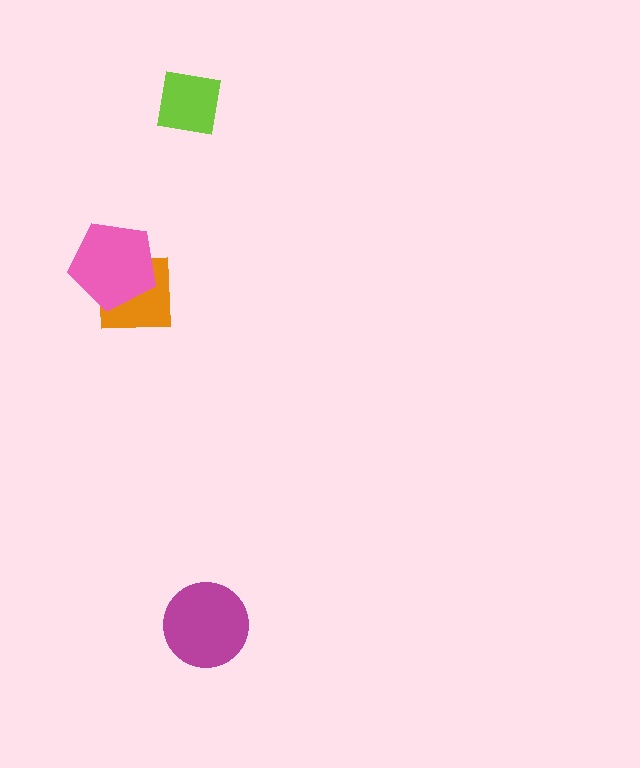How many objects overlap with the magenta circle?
0 objects overlap with the magenta circle.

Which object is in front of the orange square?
The pink pentagon is in front of the orange square.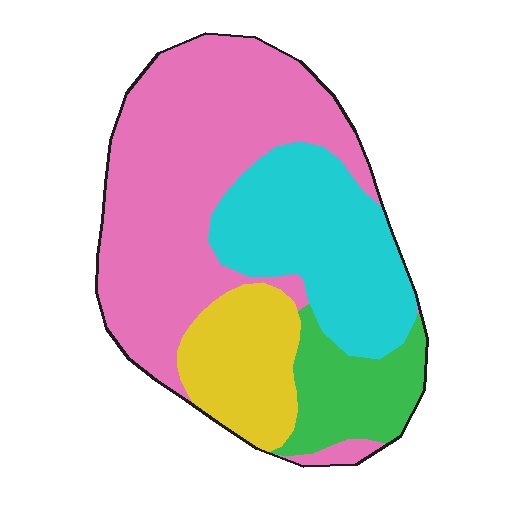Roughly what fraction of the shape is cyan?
Cyan takes up about one quarter (1/4) of the shape.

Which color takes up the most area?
Pink, at roughly 45%.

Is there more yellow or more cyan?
Cyan.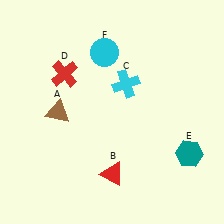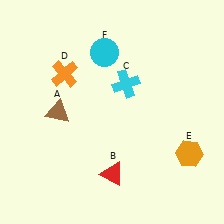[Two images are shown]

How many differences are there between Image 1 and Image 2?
There are 2 differences between the two images.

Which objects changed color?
D changed from red to orange. E changed from teal to orange.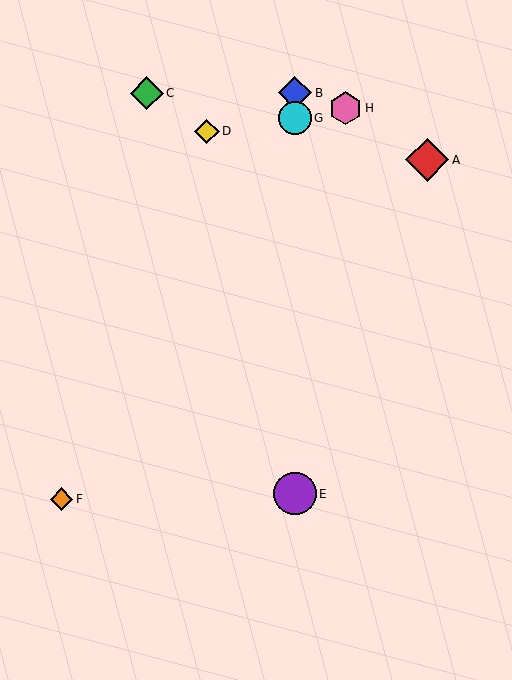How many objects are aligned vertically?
3 objects (B, E, G) are aligned vertically.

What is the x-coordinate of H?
Object H is at x≈345.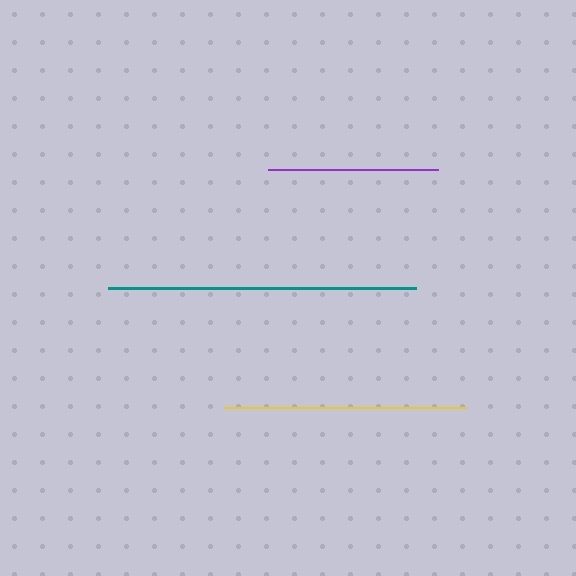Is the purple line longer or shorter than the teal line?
The teal line is longer than the purple line.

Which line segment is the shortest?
The purple line is the shortest at approximately 170 pixels.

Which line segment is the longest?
The teal line is the longest at approximately 308 pixels.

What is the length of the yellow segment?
The yellow segment is approximately 242 pixels long.